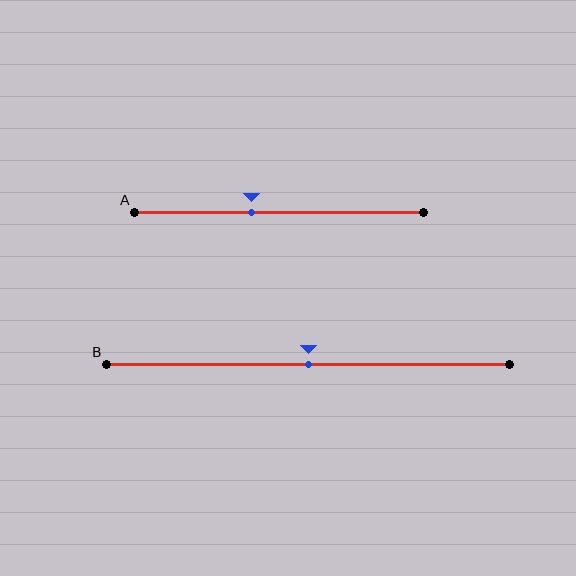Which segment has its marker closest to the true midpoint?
Segment B has its marker closest to the true midpoint.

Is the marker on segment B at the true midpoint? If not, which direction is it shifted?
Yes, the marker on segment B is at the true midpoint.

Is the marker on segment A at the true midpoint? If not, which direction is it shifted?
No, the marker on segment A is shifted to the left by about 9% of the segment length.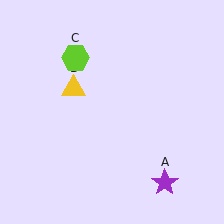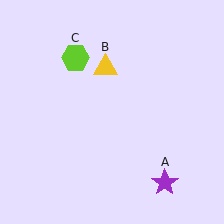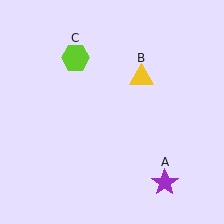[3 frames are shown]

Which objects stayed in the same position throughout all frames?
Purple star (object A) and lime hexagon (object C) remained stationary.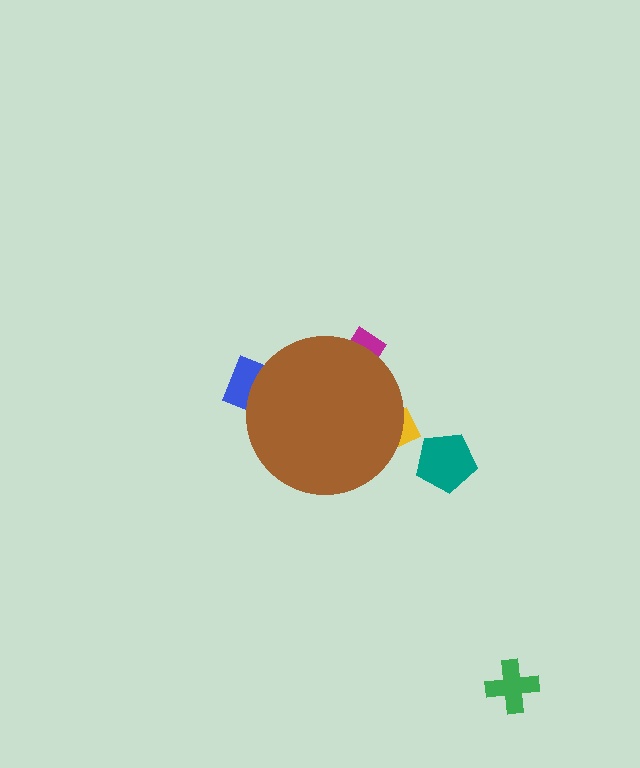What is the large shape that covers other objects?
A brown circle.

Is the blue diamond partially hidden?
Yes, the blue diamond is partially hidden behind the brown circle.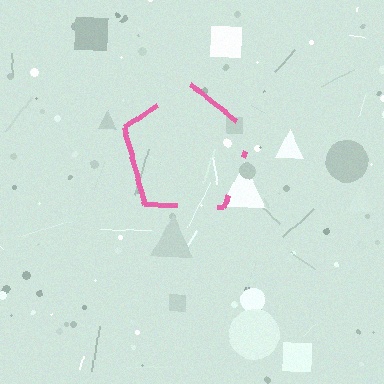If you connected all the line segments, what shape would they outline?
They would outline a pentagon.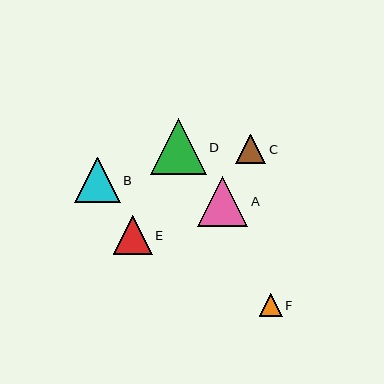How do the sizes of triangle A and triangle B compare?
Triangle A and triangle B are approximately the same size.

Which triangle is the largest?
Triangle D is the largest with a size of approximately 56 pixels.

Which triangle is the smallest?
Triangle F is the smallest with a size of approximately 23 pixels.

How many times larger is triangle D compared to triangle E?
Triangle D is approximately 1.5 times the size of triangle E.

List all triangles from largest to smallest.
From largest to smallest: D, A, B, E, C, F.